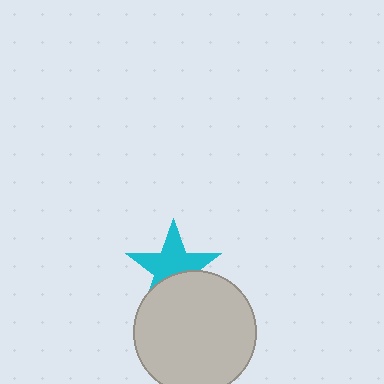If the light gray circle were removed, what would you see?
You would see the complete cyan star.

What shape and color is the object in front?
The object in front is a light gray circle.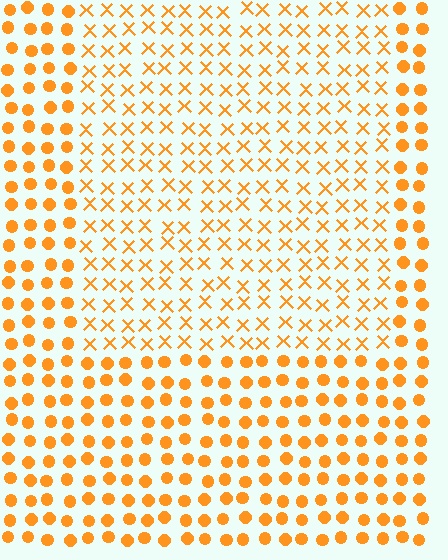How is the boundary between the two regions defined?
The boundary is defined by a change in element shape: X marks inside vs. circles outside. All elements share the same color and spacing.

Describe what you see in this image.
The image is filled with small orange elements arranged in a uniform grid. A rectangle-shaped region contains X marks, while the surrounding area contains circles. The boundary is defined purely by the change in element shape.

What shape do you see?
I see a rectangle.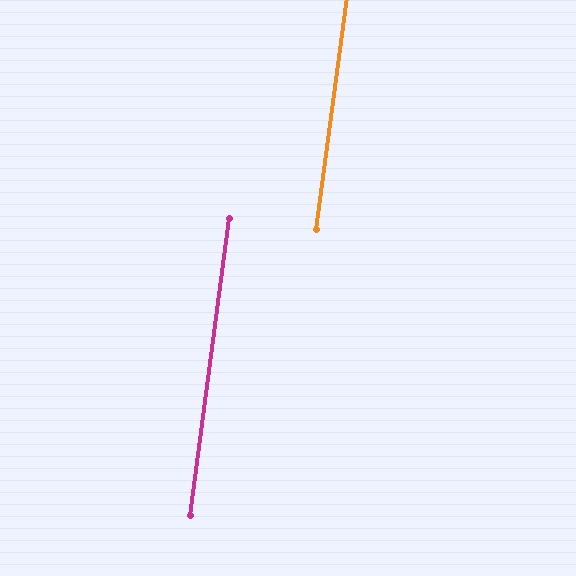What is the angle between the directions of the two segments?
Approximately 0 degrees.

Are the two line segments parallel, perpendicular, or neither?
Parallel — their directions differ by only 0.0°.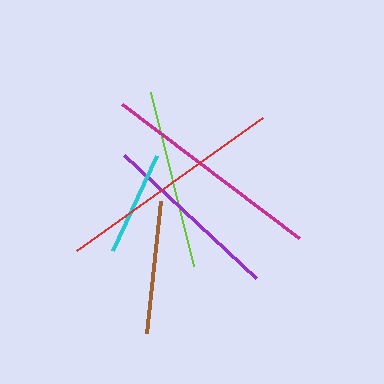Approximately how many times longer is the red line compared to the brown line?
The red line is approximately 1.7 times the length of the brown line.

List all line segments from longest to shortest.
From longest to shortest: red, magenta, purple, lime, brown, cyan.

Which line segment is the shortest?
The cyan line is the shortest at approximately 105 pixels.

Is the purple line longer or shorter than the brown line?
The purple line is longer than the brown line.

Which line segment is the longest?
The red line is the longest at approximately 229 pixels.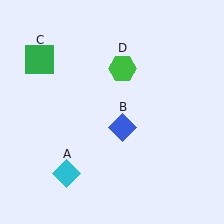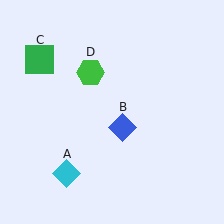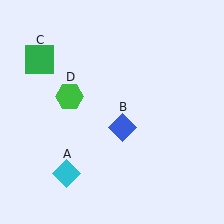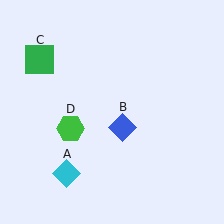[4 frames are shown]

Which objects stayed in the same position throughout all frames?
Cyan diamond (object A) and blue diamond (object B) and green square (object C) remained stationary.